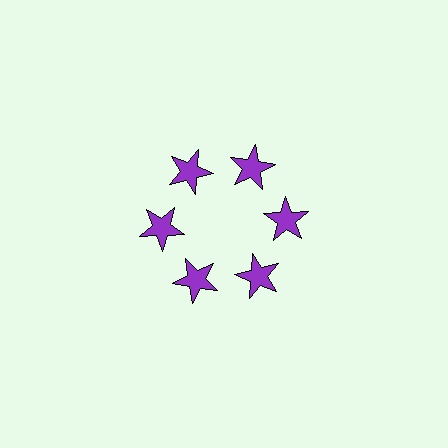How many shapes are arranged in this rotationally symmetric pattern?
There are 6 shapes, arranged in 6 groups of 1.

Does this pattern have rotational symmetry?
Yes, this pattern has 6-fold rotational symmetry. It looks the same after rotating 60 degrees around the center.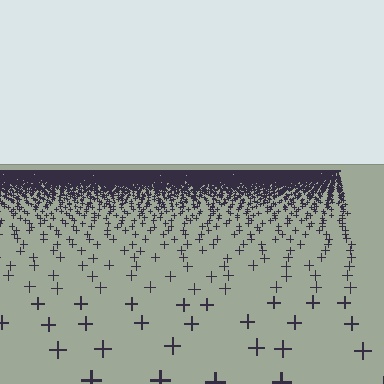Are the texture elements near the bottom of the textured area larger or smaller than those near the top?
Larger. Near the bottom, elements are closer to the viewer and appear at a bigger on-screen size.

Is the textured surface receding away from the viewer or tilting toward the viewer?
The surface is receding away from the viewer. Texture elements get smaller and denser toward the top.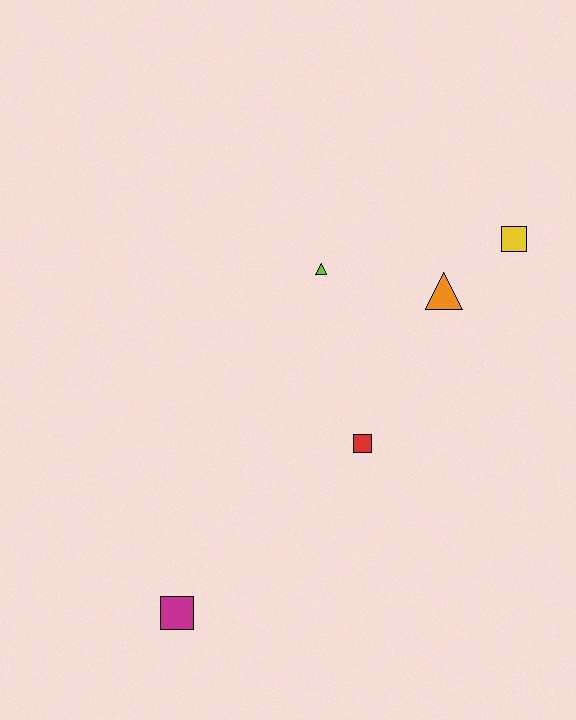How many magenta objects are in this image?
There is 1 magenta object.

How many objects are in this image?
There are 5 objects.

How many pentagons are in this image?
There are no pentagons.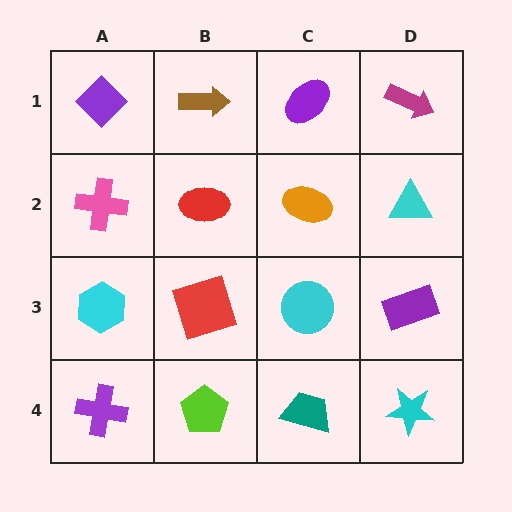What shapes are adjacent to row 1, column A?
A pink cross (row 2, column A), a brown arrow (row 1, column B).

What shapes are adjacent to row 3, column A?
A pink cross (row 2, column A), a purple cross (row 4, column A), a red square (row 3, column B).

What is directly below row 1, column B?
A red ellipse.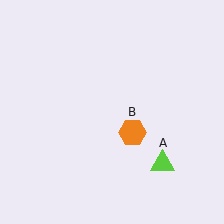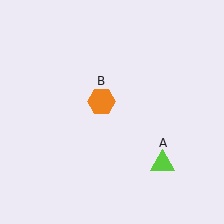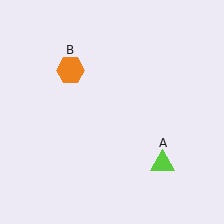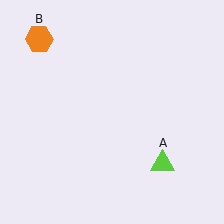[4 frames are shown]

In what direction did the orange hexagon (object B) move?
The orange hexagon (object B) moved up and to the left.